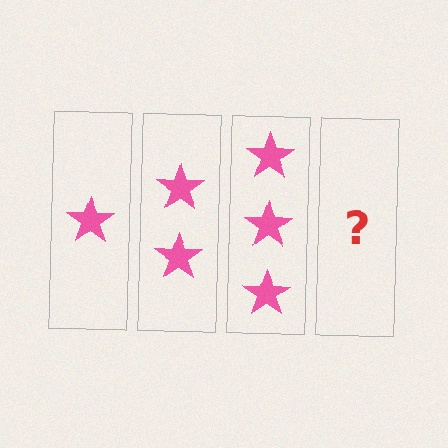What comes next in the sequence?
The next element should be 4 stars.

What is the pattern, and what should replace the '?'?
The pattern is that each step adds one more star. The '?' should be 4 stars.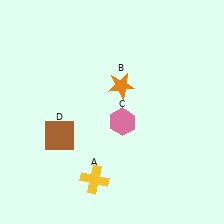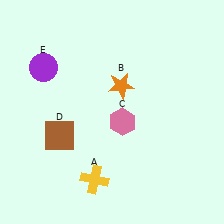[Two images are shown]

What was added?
A purple circle (E) was added in Image 2.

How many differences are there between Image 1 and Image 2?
There is 1 difference between the two images.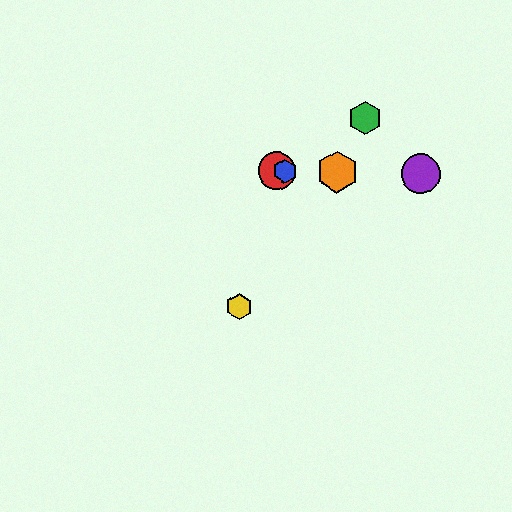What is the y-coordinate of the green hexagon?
The green hexagon is at y≈118.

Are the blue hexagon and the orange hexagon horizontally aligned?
Yes, both are at y≈171.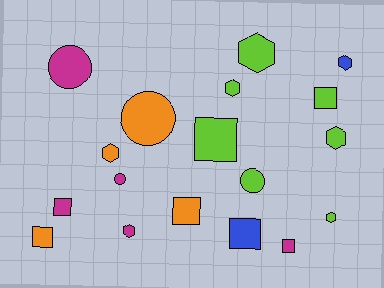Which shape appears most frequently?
Square, with 7 objects.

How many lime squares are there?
There are 2 lime squares.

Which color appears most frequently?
Lime, with 7 objects.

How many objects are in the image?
There are 18 objects.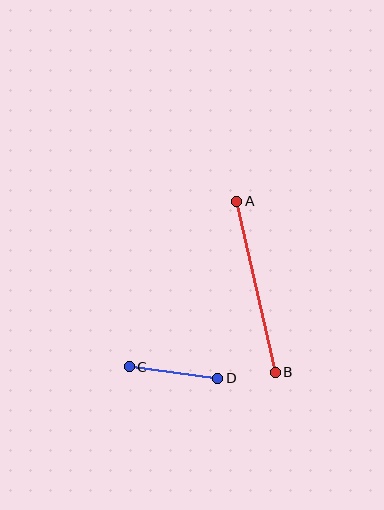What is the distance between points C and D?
The distance is approximately 90 pixels.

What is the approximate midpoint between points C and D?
The midpoint is at approximately (173, 372) pixels.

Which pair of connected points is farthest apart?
Points A and B are farthest apart.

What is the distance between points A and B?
The distance is approximately 175 pixels.